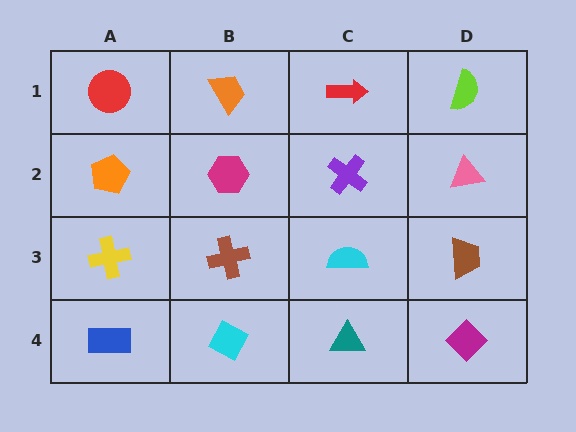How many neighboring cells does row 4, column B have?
3.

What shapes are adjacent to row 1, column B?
A magenta hexagon (row 2, column B), a red circle (row 1, column A), a red arrow (row 1, column C).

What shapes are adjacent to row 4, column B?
A brown cross (row 3, column B), a blue rectangle (row 4, column A), a teal triangle (row 4, column C).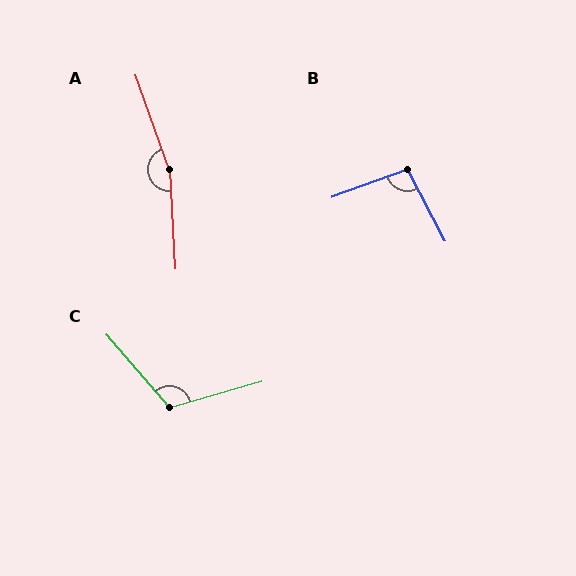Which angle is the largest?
A, at approximately 164 degrees.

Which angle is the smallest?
B, at approximately 97 degrees.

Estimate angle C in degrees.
Approximately 115 degrees.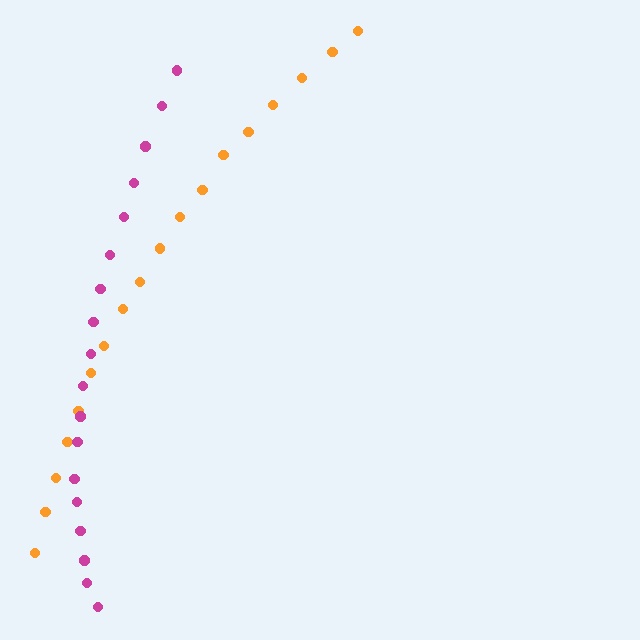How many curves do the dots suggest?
There are 2 distinct paths.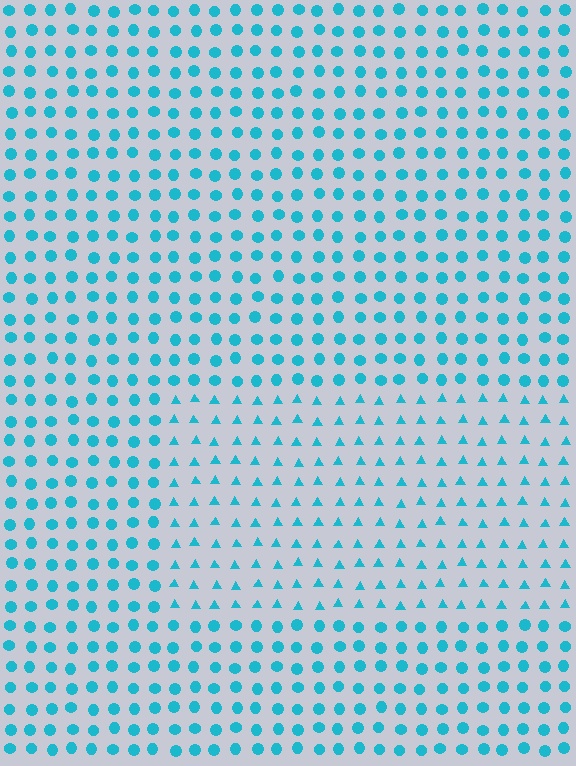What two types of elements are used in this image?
The image uses triangles inside the rectangle region and circles outside it.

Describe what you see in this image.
The image is filled with small cyan elements arranged in a uniform grid. A rectangle-shaped region contains triangles, while the surrounding area contains circles. The boundary is defined purely by the change in element shape.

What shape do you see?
I see a rectangle.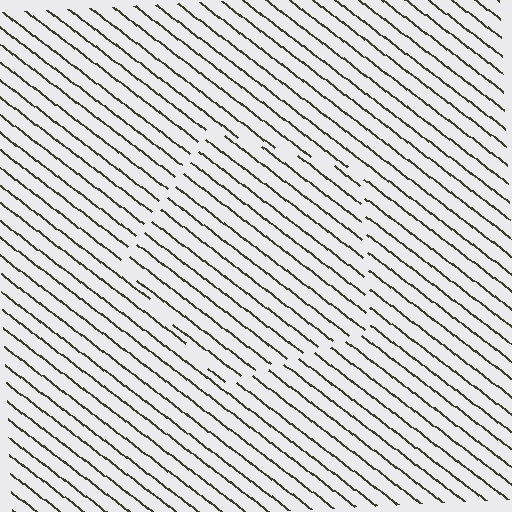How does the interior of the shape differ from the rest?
The interior of the shape contains the same grating, shifted by half a period — the contour is defined by the phase discontinuity where line-ends from the inner and outer gratings abut.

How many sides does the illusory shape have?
5 sides — the line-ends trace a pentagon.